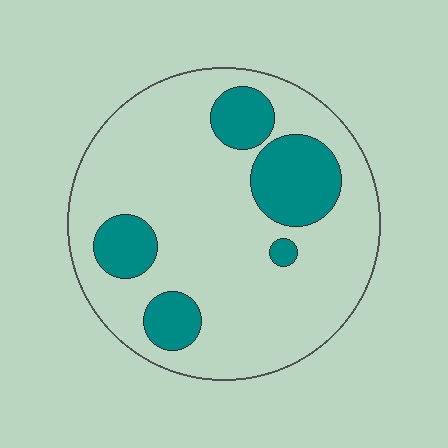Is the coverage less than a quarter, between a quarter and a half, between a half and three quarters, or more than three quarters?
Less than a quarter.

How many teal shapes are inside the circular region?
5.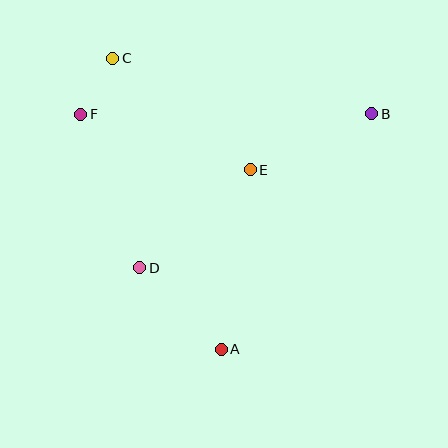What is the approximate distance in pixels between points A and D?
The distance between A and D is approximately 115 pixels.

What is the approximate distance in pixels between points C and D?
The distance between C and D is approximately 211 pixels.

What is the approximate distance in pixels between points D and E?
The distance between D and E is approximately 148 pixels.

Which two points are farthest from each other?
Points A and C are farthest from each other.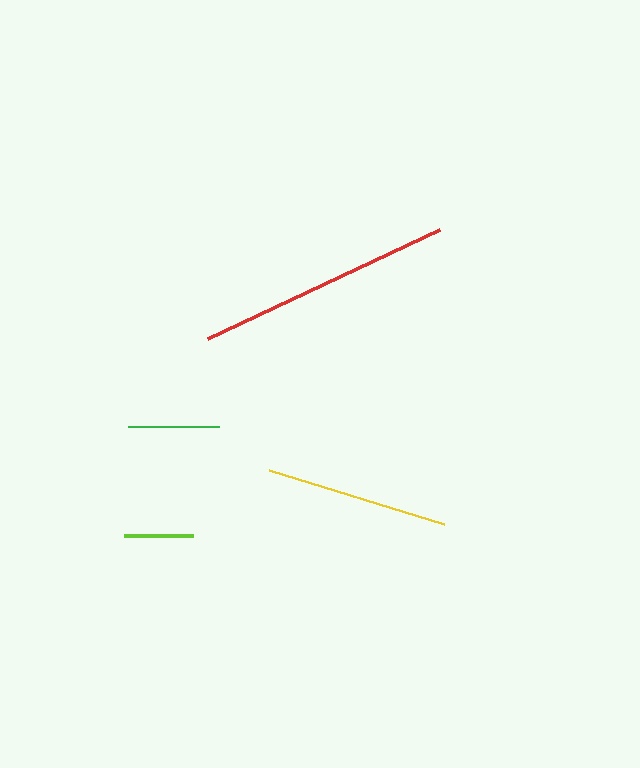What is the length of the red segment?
The red segment is approximately 256 pixels long.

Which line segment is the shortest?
The lime line is the shortest at approximately 69 pixels.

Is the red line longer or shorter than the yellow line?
The red line is longer than the yellow line.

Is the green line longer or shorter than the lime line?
The green line is longer than the lime line.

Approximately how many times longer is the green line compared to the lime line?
The green line is approximately 1.3 times the length of the lime line.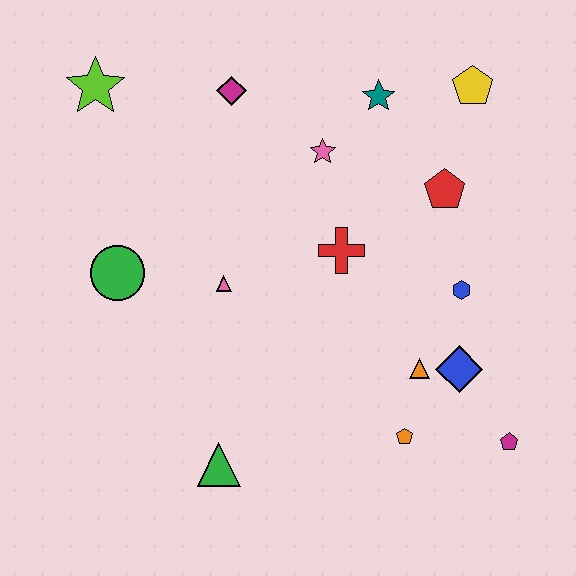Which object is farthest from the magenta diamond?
The magenta pentagon is farthest from the magenta diamond.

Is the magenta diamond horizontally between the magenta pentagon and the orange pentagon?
No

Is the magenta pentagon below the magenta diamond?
Yes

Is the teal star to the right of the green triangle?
Yes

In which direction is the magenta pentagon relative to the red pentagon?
The magenta pentagon is below the red pentagon.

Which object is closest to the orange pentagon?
The orange triangle is closest to the orange pentagon.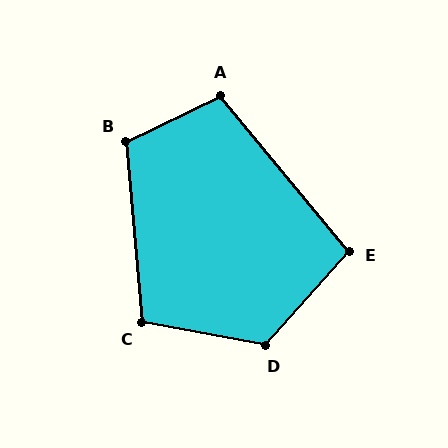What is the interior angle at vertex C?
Approximately 106 degrees (obtuse).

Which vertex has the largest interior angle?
D, at approximately 121 degrees.